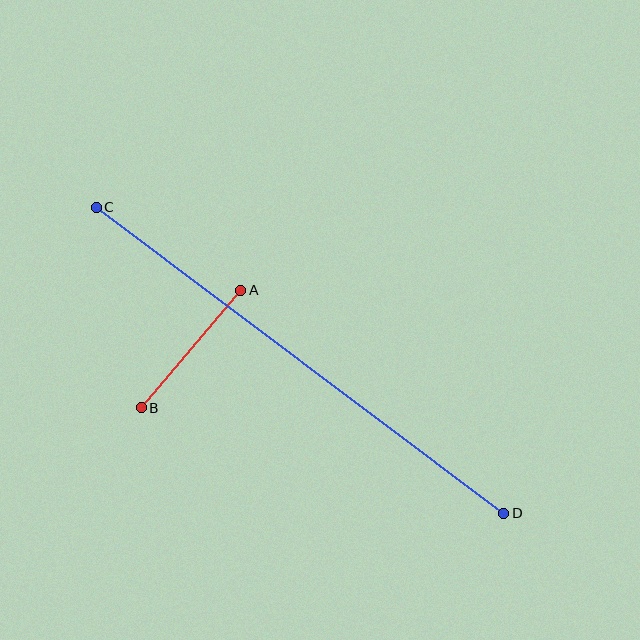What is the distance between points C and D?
The distance is approximately 510 pixels.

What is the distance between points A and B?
The distance is approximately 154 pixels.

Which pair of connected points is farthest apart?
Points C and D are farthest apart.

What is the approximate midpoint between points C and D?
The midpoint is at approximately (300, 360) pixels.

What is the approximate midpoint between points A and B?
The midpoint is at approximately (191, 349) pixels.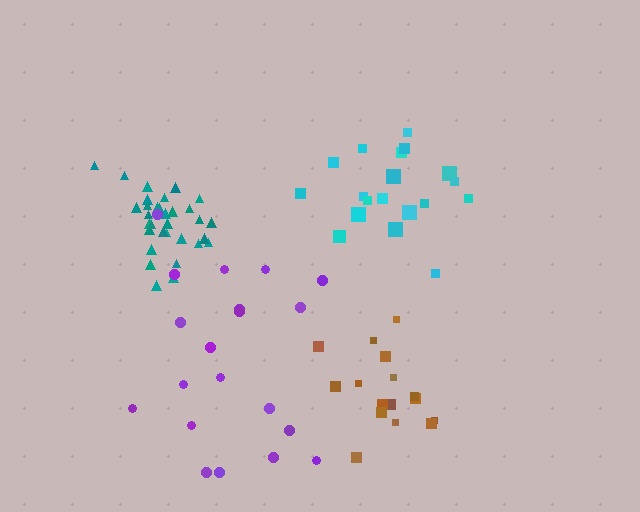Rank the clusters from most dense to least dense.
teal, brown, cyan, purple.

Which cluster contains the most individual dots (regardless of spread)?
Teal (33).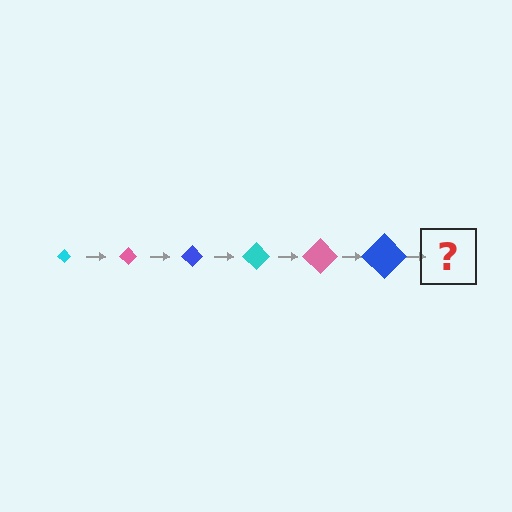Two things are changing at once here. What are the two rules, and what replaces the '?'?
The two rules are that the diamond grows larger each step and the color cycles through cyan, pink, and blue. The '?' should be a cyan diamond, larger than the previous one.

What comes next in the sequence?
The next element should be a cyan diamond, larger than the previous one.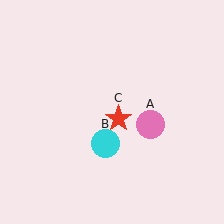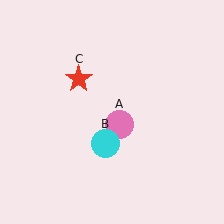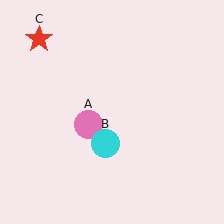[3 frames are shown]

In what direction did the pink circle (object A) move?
The pink circle (object A) moved left.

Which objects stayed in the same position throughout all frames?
Cyan circle (object B) remained stationary.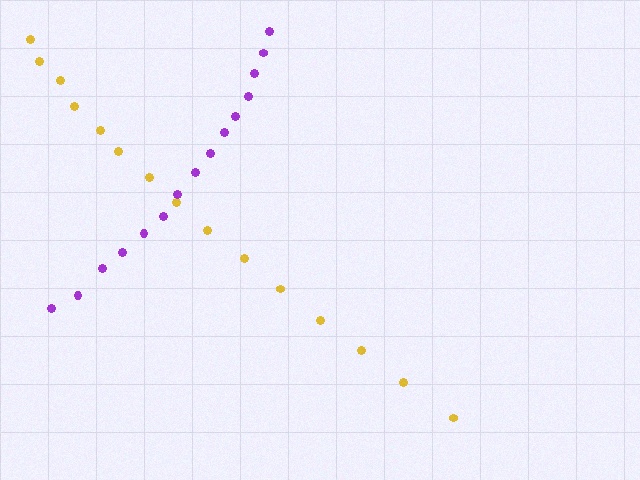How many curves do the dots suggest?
There are 2 distinct paths.